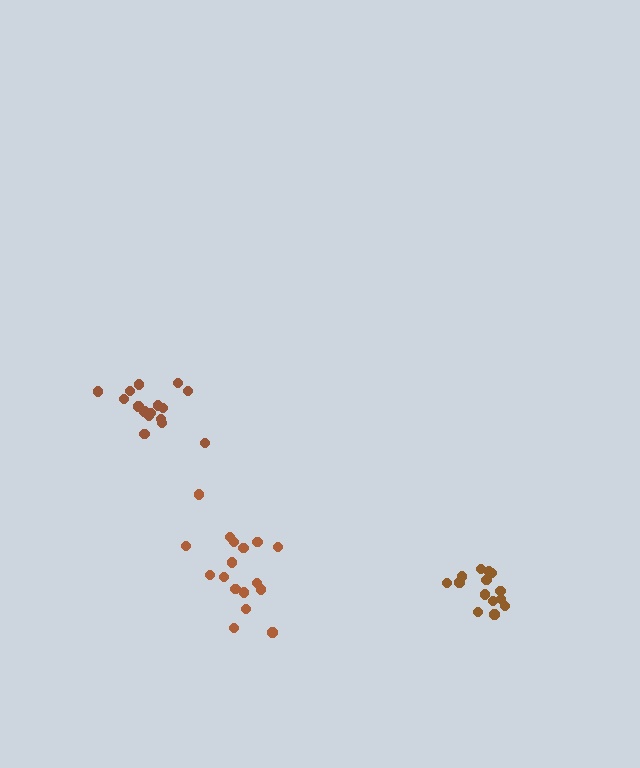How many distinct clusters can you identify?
There are 3 distinct clusters.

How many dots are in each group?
Group 1: 16 dots, Group 2: 14 dots, Group 3: 17 dots (47 total).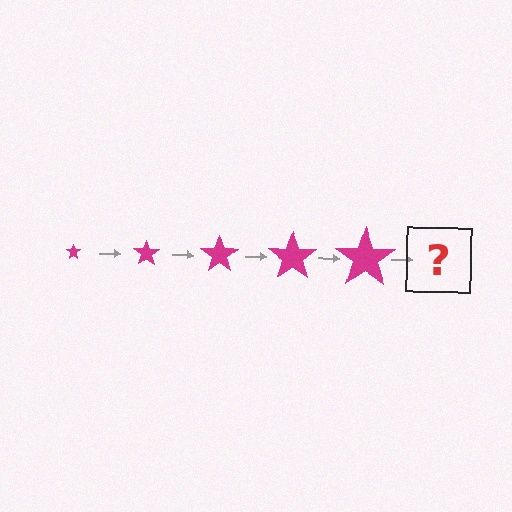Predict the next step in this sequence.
The next step is a magenta star, larger than the previous one.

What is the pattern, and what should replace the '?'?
The pattern is that the star gets progressively larger each step. The '?' should be a magenta star, larger than the previous one.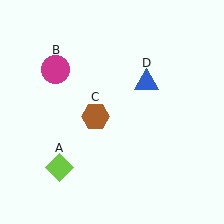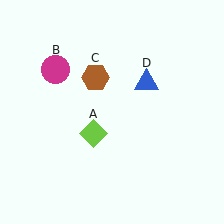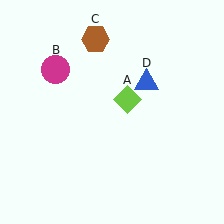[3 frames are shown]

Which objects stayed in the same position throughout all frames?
Magenta circle (object B) and blue triangle (object D) remained stationary.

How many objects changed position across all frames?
2 objects changed position: lime diamond (object A), brown hexagon (object C).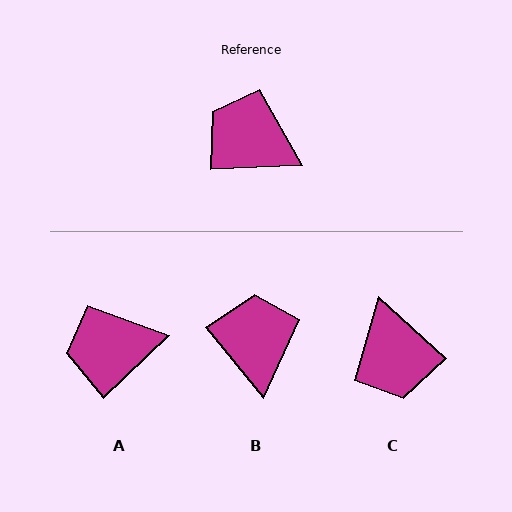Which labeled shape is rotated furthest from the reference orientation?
C, about 135 degrees away.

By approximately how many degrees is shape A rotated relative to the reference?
Approximately 41 degrees counter-clockwise.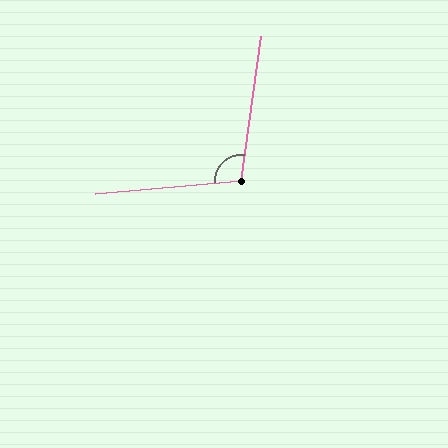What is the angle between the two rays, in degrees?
Approximately 103 degrees.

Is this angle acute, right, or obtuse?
It is obtuse.